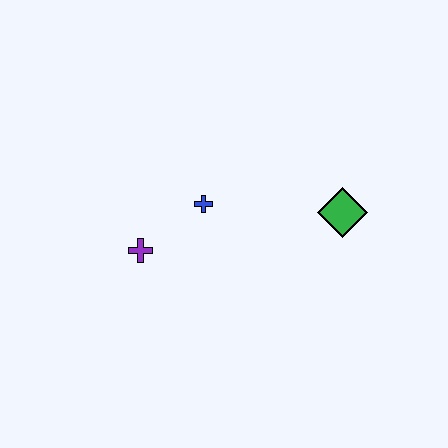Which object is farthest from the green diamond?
The purple cross is farthest from the green diamond.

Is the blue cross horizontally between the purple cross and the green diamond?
Yes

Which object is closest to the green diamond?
The blue cross is closest to the green diamond.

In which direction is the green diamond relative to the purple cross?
The green diamond is to the right of the purple cross.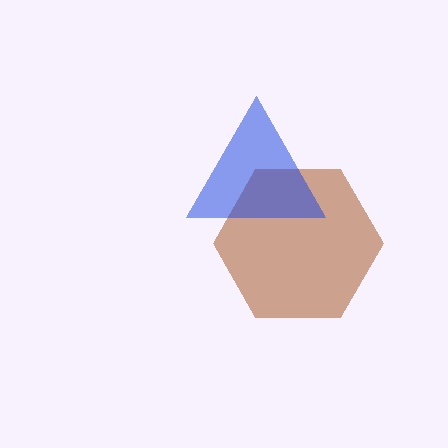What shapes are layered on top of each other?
The layered shapes are: a brown hexagon, a blue triangle.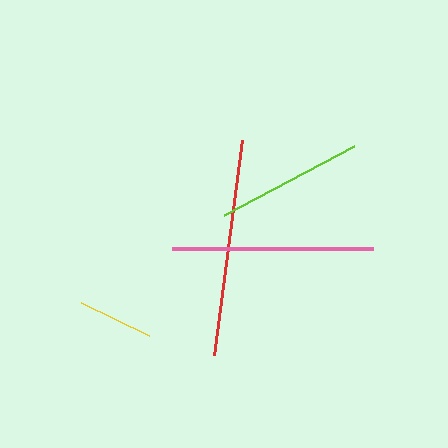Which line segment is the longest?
The red line is the longest at approximately 217 pixels.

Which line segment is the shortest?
The yellow line is the shortest at approximately 76 pixels.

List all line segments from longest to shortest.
From longest to shortest: red, pink, lime, yellow.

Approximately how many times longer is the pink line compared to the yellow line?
The pink line is approximately 2.6 times the length of the yellow line.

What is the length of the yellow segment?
The yellow segment is approximately 76 pixels long.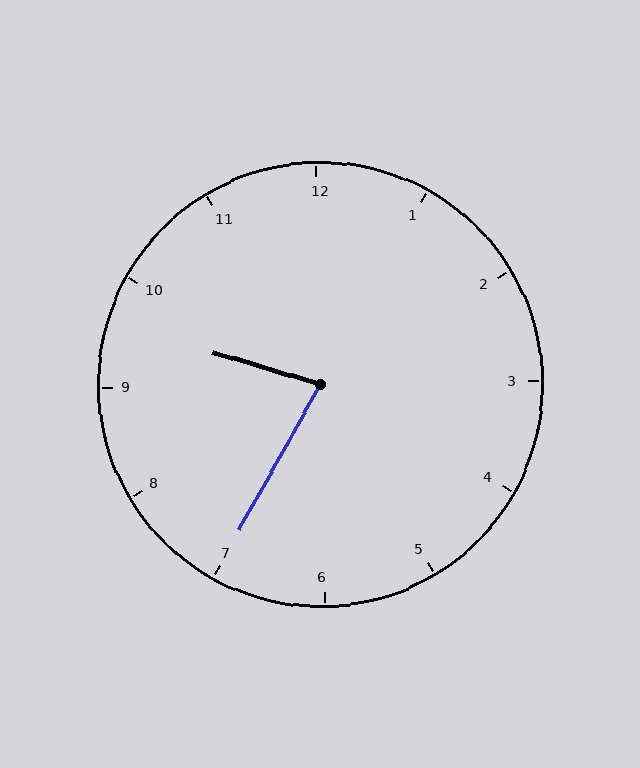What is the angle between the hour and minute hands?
Approximately 78 degrees.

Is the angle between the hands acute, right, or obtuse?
It is acute.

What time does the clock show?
9:35.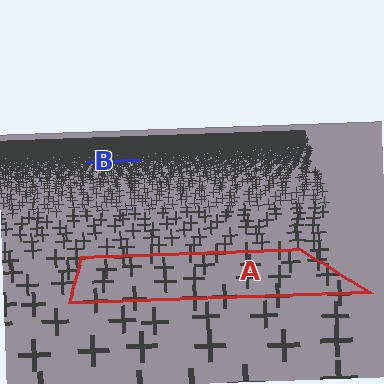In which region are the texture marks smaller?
The texture marks are smaller in region B, because it is farther away.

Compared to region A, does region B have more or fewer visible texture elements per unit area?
Region B has more texture elements per unit area — they are packed more densely because it is farther away.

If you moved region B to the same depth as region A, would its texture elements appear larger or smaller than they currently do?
They would appear larger. At a closer depth, the same texture elements are projected at a bigger on-screen size.